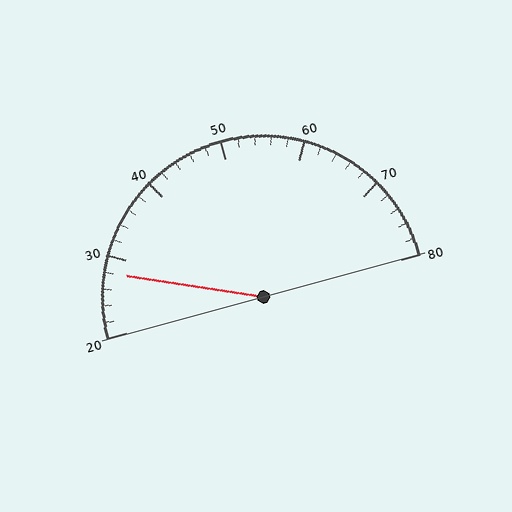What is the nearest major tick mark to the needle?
The nearest major tick mark is 30.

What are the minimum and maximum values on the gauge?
The gauge ranges from 20 to 80.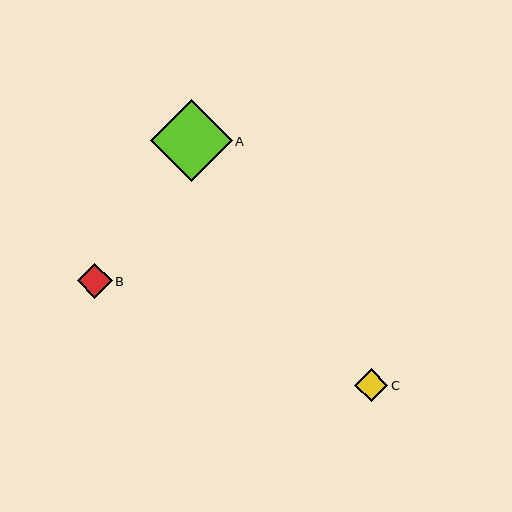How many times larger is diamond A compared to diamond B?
Diamond A is approximately 2.3 times the size of diamond B.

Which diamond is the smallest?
Diamond C is the smallest with a size of approximately 33 pixels.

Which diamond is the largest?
Diamond A is the largest with a size of approximately 82 pixels.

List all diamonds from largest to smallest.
From largest to smallest: A, B, C.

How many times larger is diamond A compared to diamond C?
Diamond A is approximately 2.5 times the size of diamond C.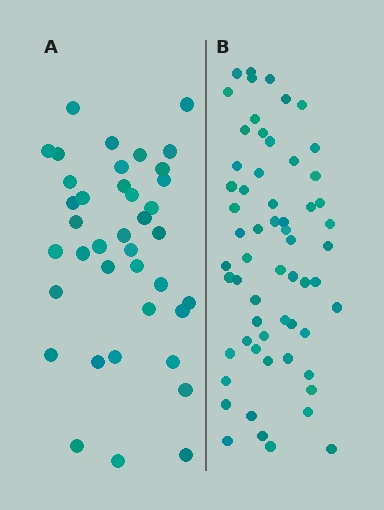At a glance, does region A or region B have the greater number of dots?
Region B (the right region) has more dots.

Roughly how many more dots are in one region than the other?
Region B has approximately 20 more dots than region A.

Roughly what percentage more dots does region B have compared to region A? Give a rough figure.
About 55% more.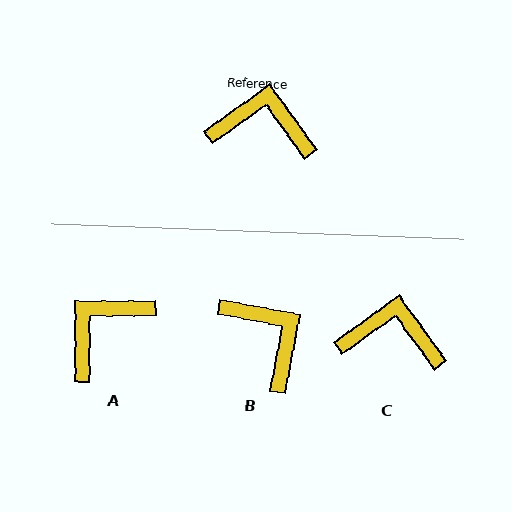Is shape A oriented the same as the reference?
No, it is off by about 54 degrees.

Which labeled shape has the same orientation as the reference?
C.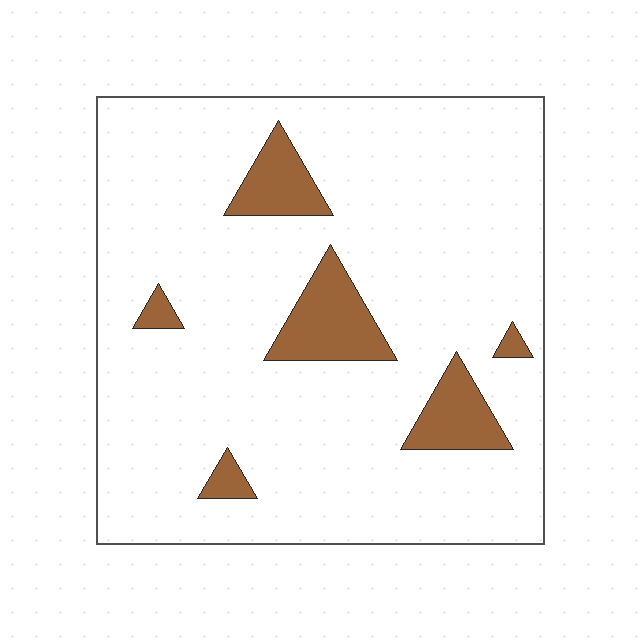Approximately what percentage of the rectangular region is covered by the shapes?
Approximately 10%.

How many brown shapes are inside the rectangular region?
6.